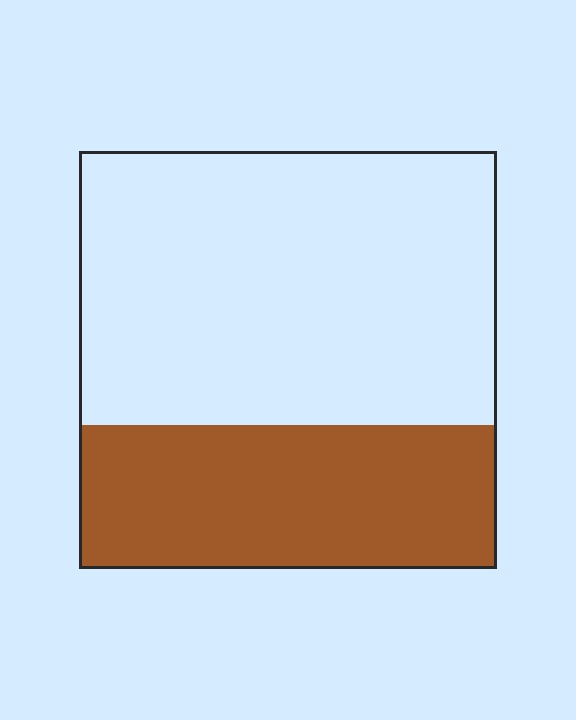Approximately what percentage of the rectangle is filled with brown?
Approximately 35%.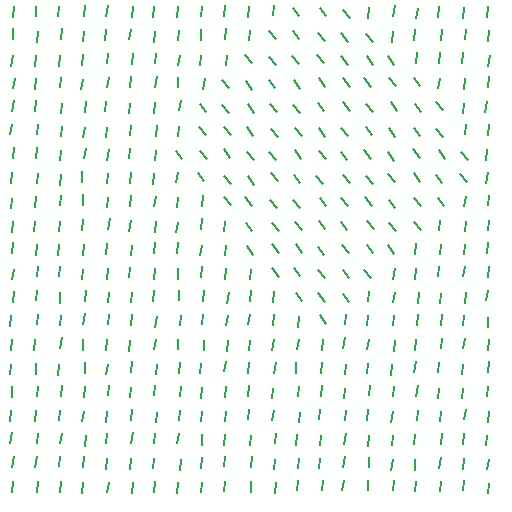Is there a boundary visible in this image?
Yes, there is a texture boundary formed by a change in line orientation.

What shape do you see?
I see a diamond.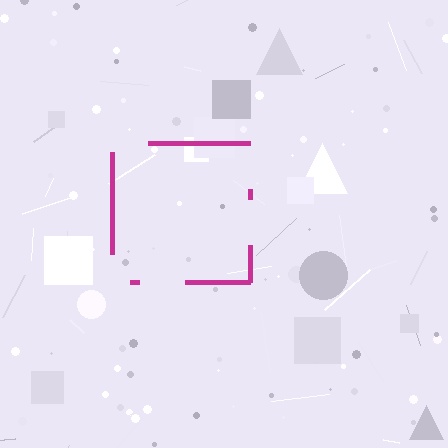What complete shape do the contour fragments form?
The contour fragments form a square.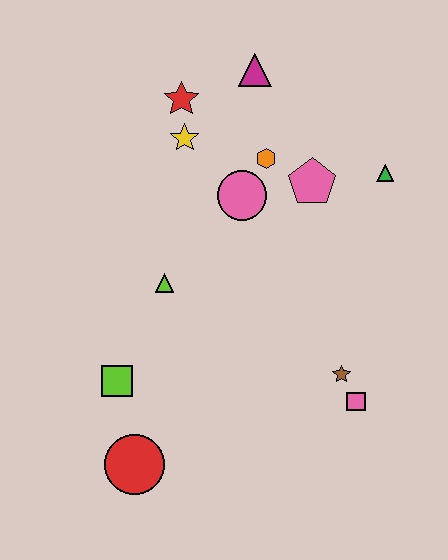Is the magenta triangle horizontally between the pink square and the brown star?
No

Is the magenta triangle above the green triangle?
Yes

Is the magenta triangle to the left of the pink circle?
No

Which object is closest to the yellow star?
The red star is closest to the yellow star.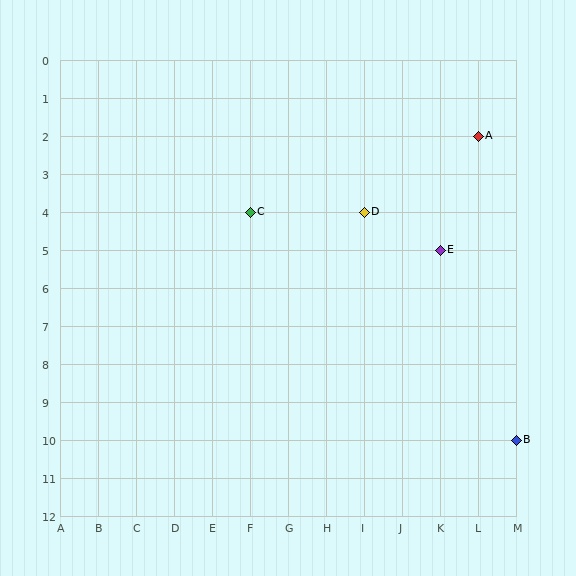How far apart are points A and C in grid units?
Points A and C are 6 columns and 2 rows apart (about 6.3 grid units diagonally).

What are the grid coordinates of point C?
Point C is at grid coordinates (F, 4).